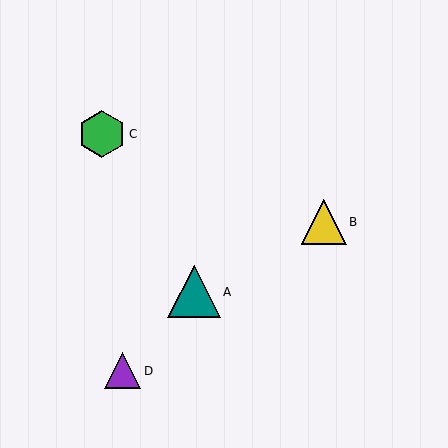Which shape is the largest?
The teal triangle (labeled A) is the largest.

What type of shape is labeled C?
Shape C is a green hexagon.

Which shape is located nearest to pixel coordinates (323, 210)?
The yellow triangle (labeled B) at (324, 222) is nearest to that location.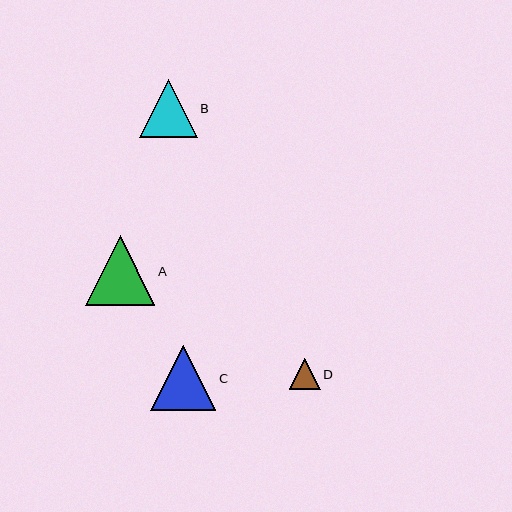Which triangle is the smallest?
Triangle D is the smallest with a size of approximately 31 pixels.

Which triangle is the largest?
Triangle A is the largest with a size of approximately 70 pixels.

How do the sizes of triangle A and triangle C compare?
Triangle A and triangle C are approximately the same size.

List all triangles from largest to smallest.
From largest to smallest: A, C, B, D.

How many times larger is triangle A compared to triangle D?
Triangle A is approximately 2.3 times the size of triangle D.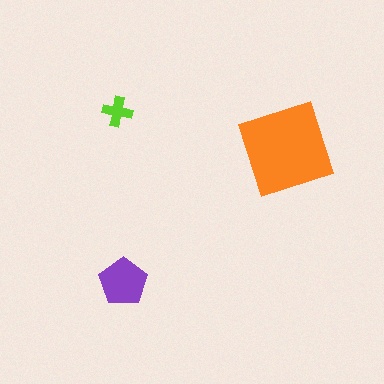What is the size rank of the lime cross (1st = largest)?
3rd.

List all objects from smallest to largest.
The lime cross, the purple pentagon, the orange square.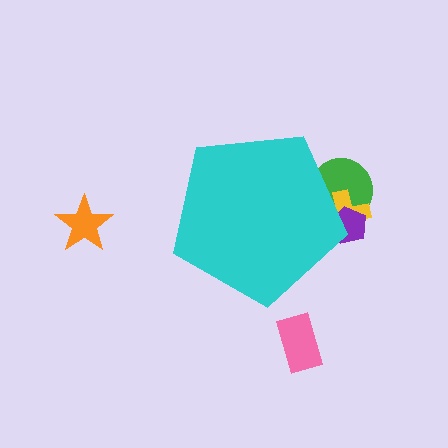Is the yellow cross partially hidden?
Yes, the yellow cross is partially hidden behind the cyan pentagon.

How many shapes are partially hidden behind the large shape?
3 shapes are partially hidden.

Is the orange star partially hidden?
No, the orange star is fully visible.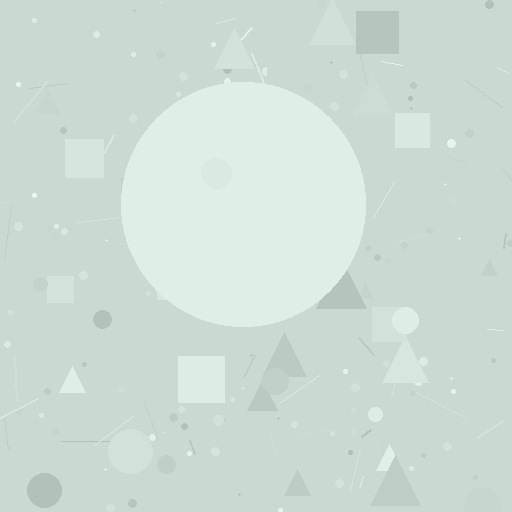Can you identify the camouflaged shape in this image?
The camouflaged shape is a circle.